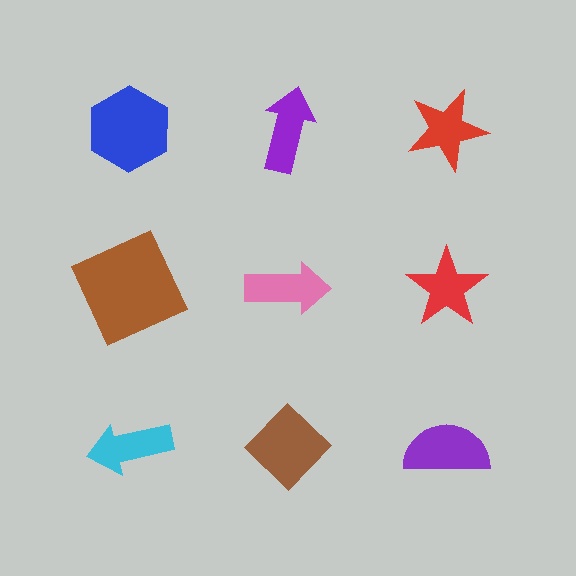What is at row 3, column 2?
A brown diamond.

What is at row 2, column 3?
A red star.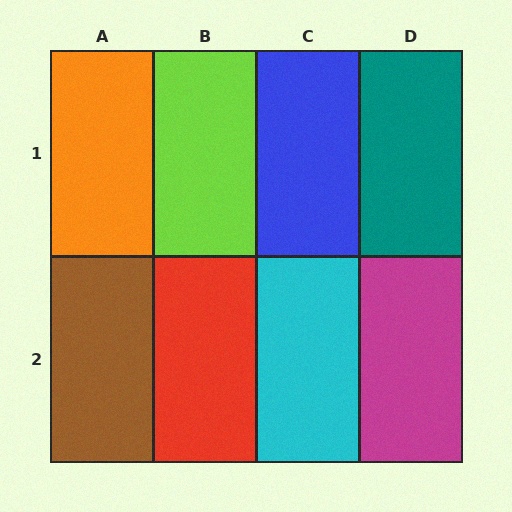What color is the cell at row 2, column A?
Brown.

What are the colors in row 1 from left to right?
Orange, lime, blue, teal.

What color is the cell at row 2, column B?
Red.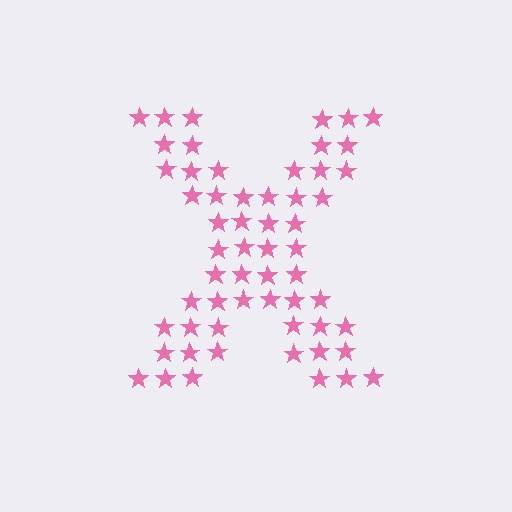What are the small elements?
The small elements are stars.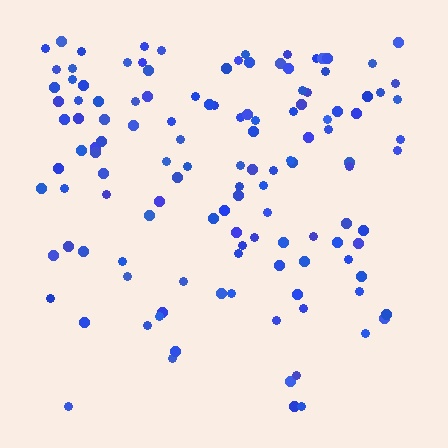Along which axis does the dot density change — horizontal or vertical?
Vertical.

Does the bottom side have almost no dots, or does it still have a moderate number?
Still a moderate number, just noticeably fewer than the top.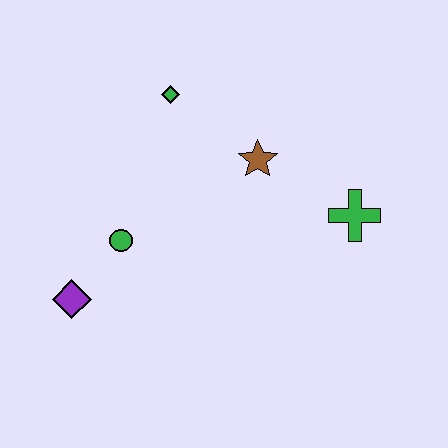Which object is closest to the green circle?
The purple diamond is closest to the green circle.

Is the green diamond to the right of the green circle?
Yes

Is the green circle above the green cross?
No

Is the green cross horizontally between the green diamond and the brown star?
No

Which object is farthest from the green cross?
The purple diamond is farthest from the green cross.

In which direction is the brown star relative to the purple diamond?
The brown star is to the right of the purple diamond.